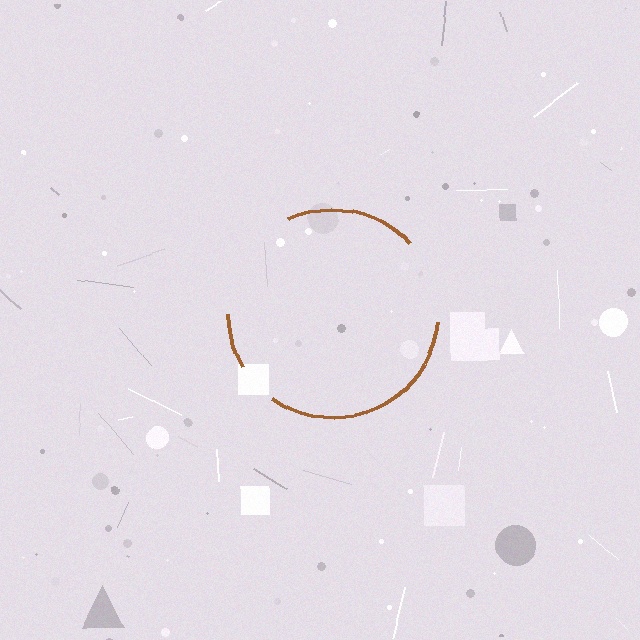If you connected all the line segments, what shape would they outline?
They would outline a circle.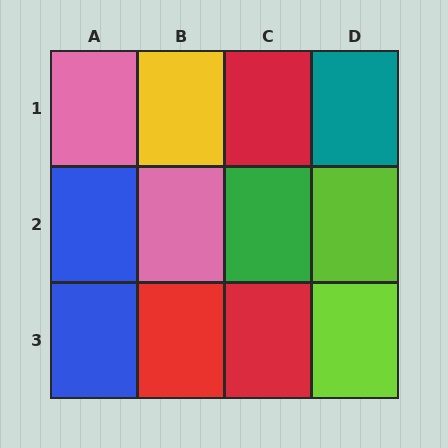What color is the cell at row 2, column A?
Blue.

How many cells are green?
1 cell is green.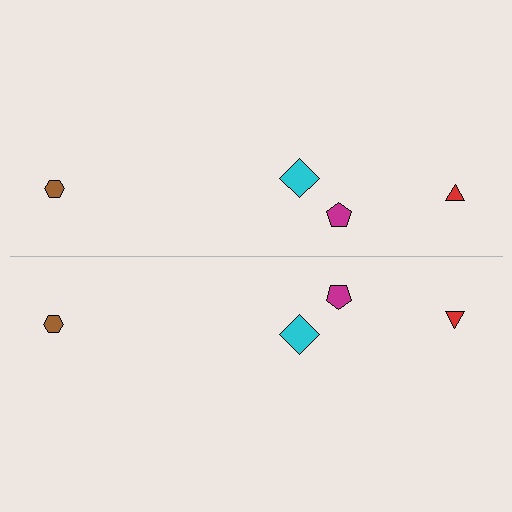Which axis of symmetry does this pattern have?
The pattern has a horizontal axis of symmetry running through the center of the image.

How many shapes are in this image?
There are 8 shapes in this image.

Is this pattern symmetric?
Yes, this pattern has bilateral (reflection) symmetry.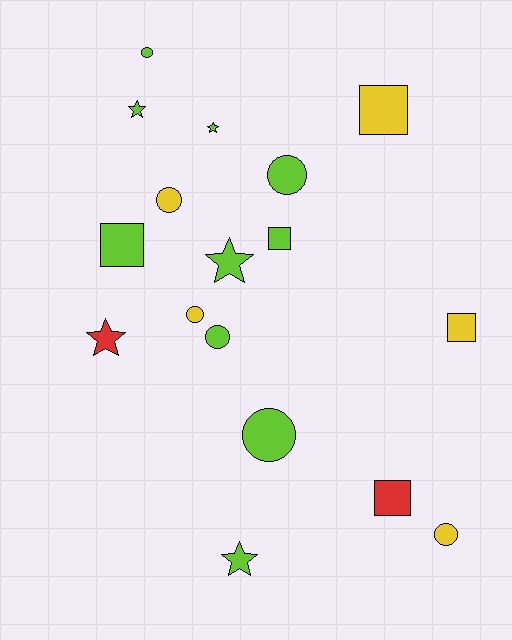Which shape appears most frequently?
Circle, with 7 objects.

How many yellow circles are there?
There are 3 yellow circles.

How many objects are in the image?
There are 17 objects.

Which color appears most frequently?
Lime, with 10 objects.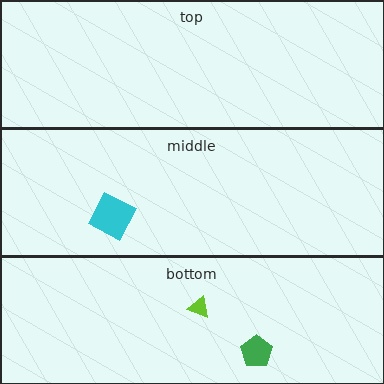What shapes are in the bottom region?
The lime triangle, the green pentagon.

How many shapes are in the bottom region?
2.